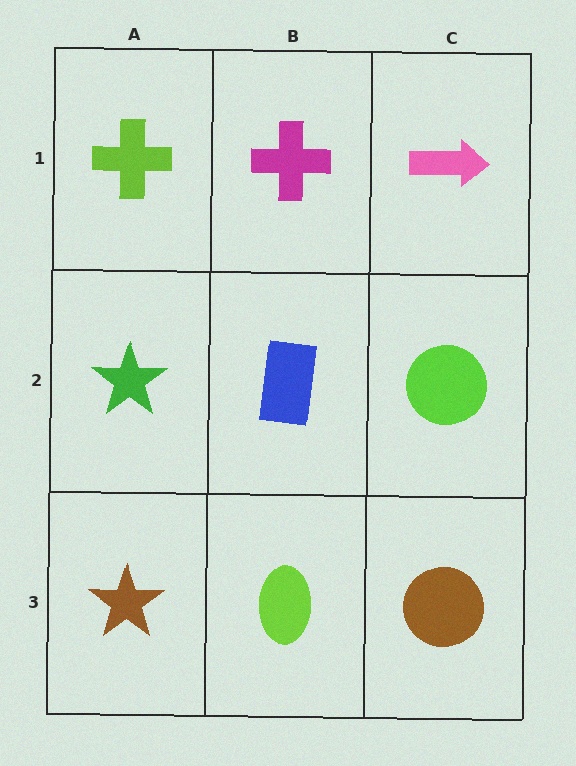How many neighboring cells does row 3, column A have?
2.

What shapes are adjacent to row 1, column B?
A blue rectangle (row 2, column B), a lime cross (row 1, column A), a pink arrow (row 1, column C).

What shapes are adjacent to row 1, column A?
A green star (row 2, column A), a magenta cross (row 1, column B).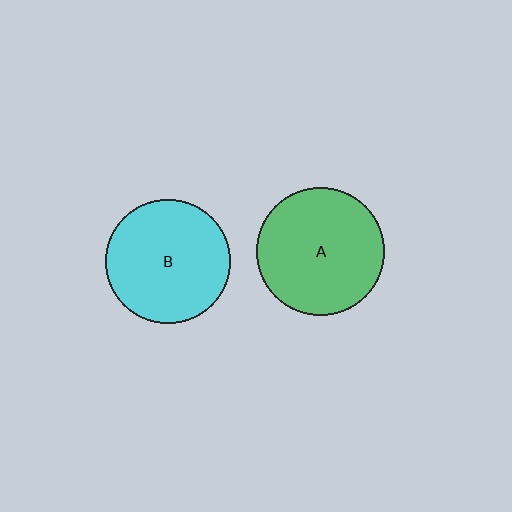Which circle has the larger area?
Circle A (green).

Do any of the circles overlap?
No, none of the circles overlap.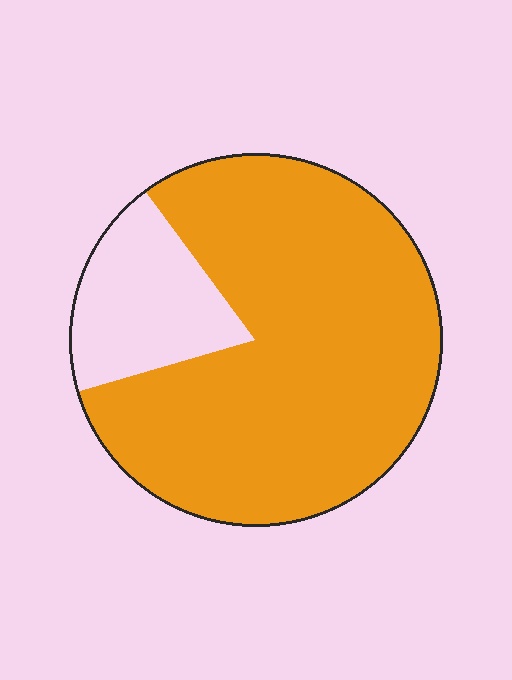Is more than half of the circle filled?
Yes.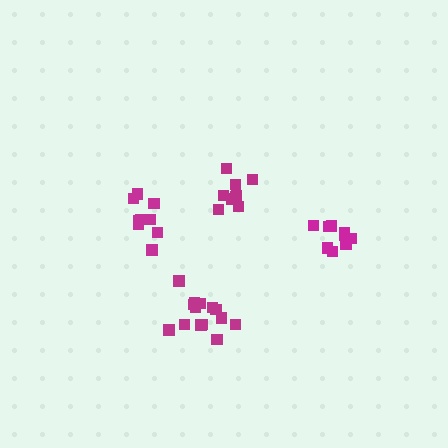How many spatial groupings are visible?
There are 4 spatial groupings.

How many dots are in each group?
Group 1: 9 dots, Group 2: 9 dots, Group 3: 14 dots, Group 4: 9 dots (41 total).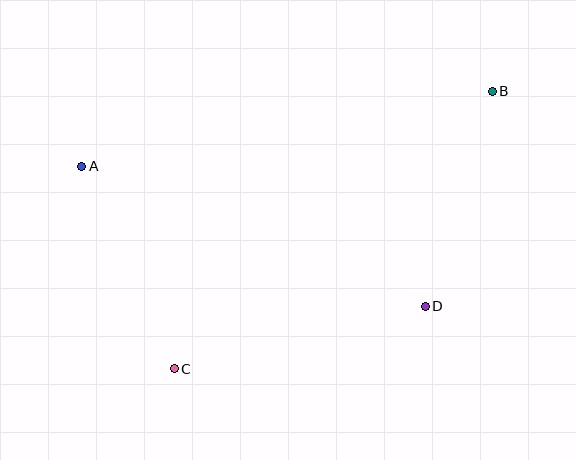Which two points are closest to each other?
Points A and C are closest to each other.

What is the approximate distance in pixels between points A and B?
The distance between A and B is approximately 417 pixels.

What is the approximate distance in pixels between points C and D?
The distance between C and D is approximately 259 pixels.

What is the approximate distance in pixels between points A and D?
The distance between A and D is approximately 371 pixels.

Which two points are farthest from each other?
Points B and C are farthest from each other.